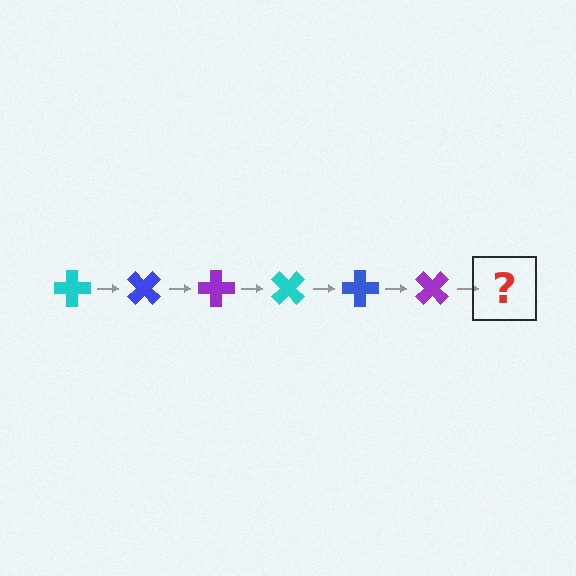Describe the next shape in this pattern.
It should be a cyan cross, rotated 270 degrees from the start.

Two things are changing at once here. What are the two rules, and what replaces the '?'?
The two rules are that it rotates 45 degrees each step and the color cycles through cyan, blue, and purple. The '?' should be a cyan cross, rotated 270 degrees from the start.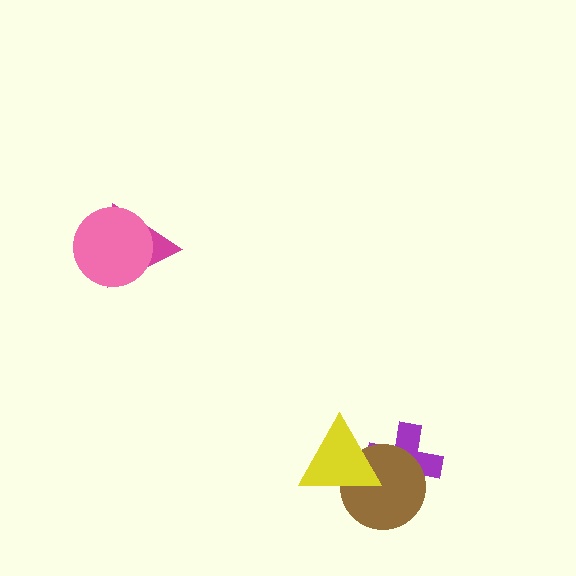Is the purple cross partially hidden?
Yes, it is partially covered by another shape.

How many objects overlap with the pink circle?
1 object overlaps with the pink circle.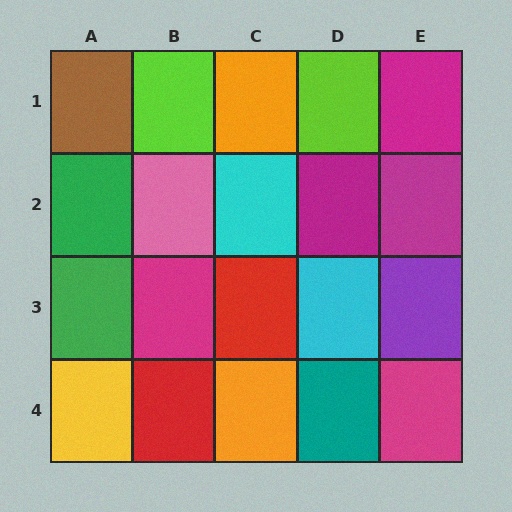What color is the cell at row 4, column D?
Teal.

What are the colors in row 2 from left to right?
Green, pink, cyan, magenta, magenta.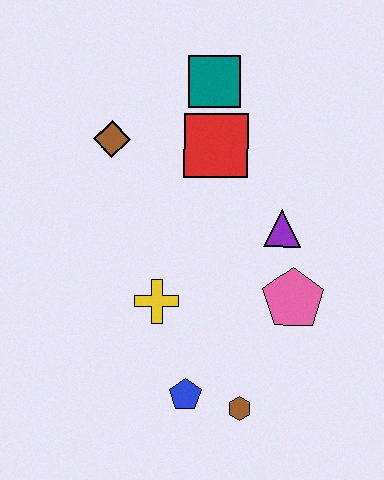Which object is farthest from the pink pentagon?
The brown diamond is farthest from the pink pentagon.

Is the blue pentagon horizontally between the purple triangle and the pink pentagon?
No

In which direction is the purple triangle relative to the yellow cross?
The purple triangle is to the right of the yellow cross.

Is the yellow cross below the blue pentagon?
No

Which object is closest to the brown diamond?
The red square is closest to the brown diamond.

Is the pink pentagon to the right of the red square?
Yes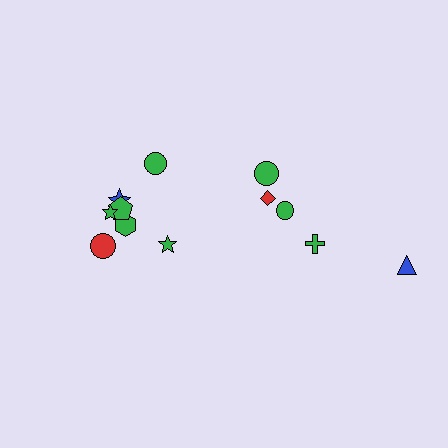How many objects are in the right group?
There are 5 objects.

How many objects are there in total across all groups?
There are 12 objects.